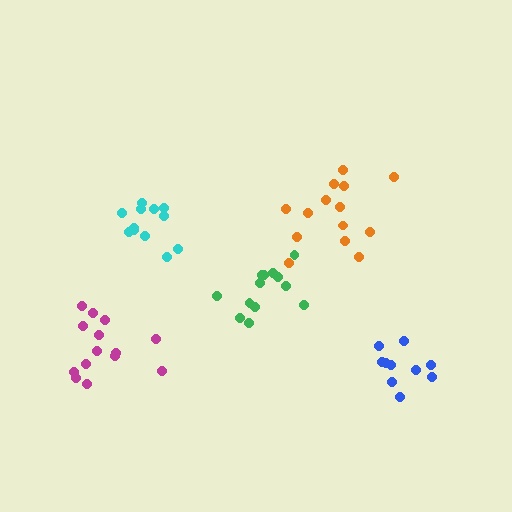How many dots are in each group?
Group 1: 10 dots, Group 2: 12 dots, Group 3: 13 dots, Group 4: 14 dots, Group 5: 14 dots (63 total).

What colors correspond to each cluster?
The clusters are colored: blue, cyan, green, magenta, orange.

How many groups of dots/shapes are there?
There are 5 groups.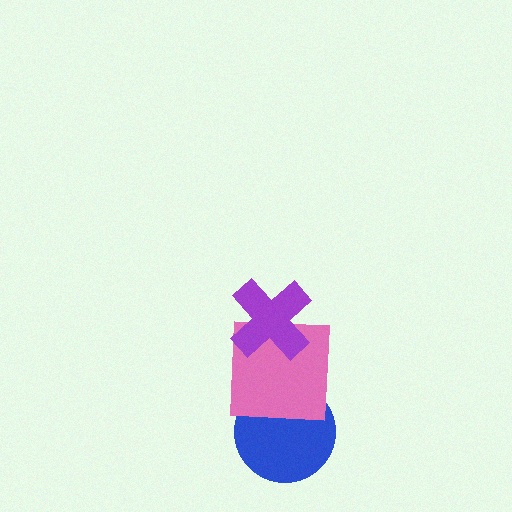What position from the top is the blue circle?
The blue circle is 3rd from the top.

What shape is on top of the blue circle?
The pink square is on top of the blue circle.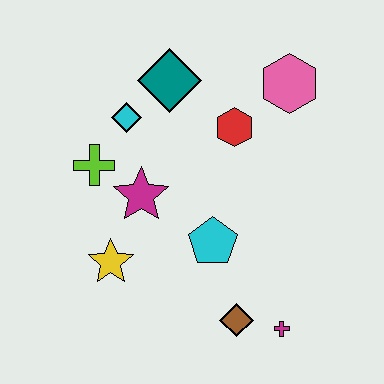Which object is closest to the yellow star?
The magenta star is closest to the yellow star.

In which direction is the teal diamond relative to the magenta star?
The teal diamond is above the magenta star.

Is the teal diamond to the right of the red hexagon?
No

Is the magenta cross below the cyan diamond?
Yes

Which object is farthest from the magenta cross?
The teal diamond is farthest from the magenta cross.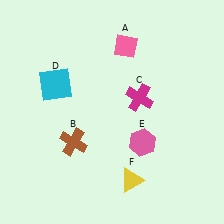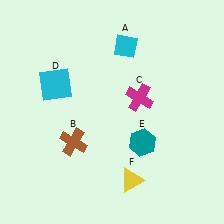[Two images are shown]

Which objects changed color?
A changed from pink to cyan. E changed from pink to teal.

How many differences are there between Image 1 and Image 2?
There are 2 differences between the two images.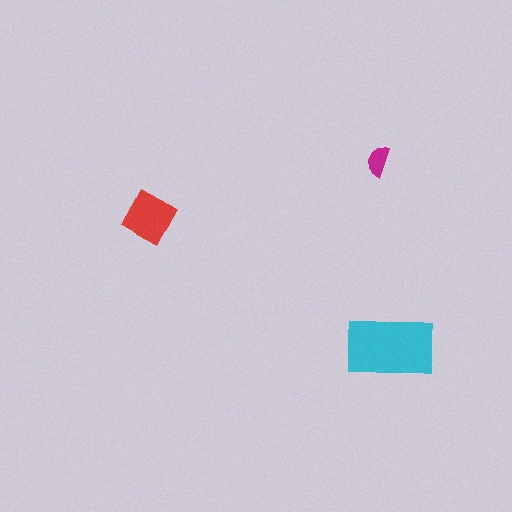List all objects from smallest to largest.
The magenta semicircle, the red square, the cyan rectangle.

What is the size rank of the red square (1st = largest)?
2nd.